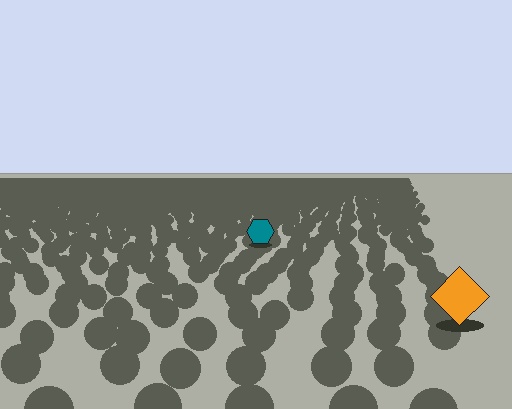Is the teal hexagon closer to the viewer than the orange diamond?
No. The orange diamond is closer — you can tell from the texture gradient: the ground texture is coarser near it.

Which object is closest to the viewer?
The orange diamond is closest. The texture marks near it are larger and more spread out.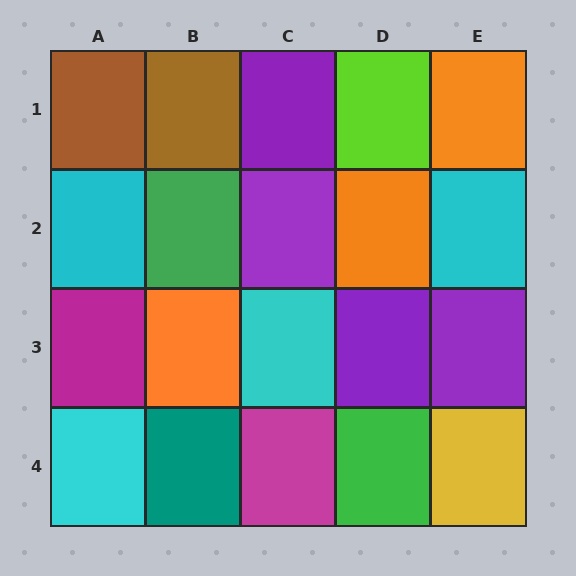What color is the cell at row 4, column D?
Green.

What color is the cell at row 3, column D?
Purple.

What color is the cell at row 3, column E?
Purple.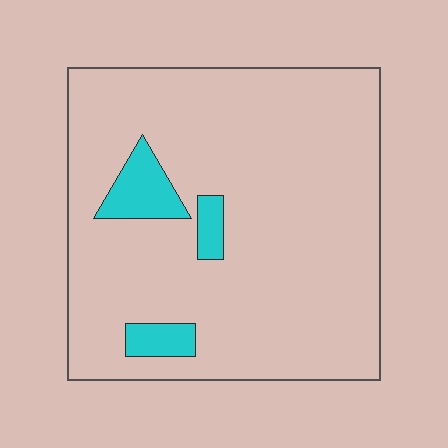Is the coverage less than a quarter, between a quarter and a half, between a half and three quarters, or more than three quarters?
Less than a quarter.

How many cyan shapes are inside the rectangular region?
3.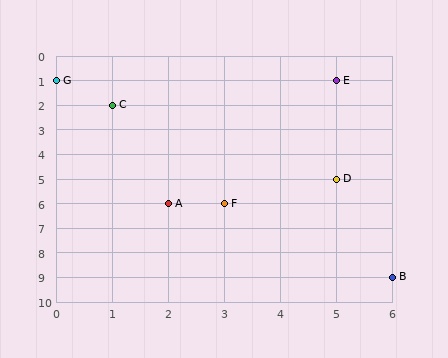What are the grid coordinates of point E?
Point E is at grid coordinates (5, 1).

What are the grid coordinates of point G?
Point G is at grid coordinates (0, 1).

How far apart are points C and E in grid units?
Points C and E are 4 columns and 1 row apart (about 4.1 grid units diagonally).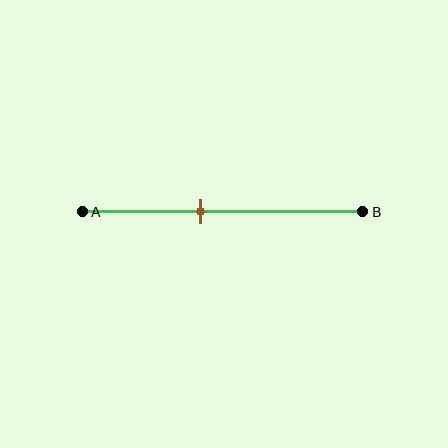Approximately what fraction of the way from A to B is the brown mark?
The brown mark is approximately 40% of the way from A to B.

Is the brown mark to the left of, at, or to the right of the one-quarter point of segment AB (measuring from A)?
The brown mark is to the right of the one-quarter point of segment AB.